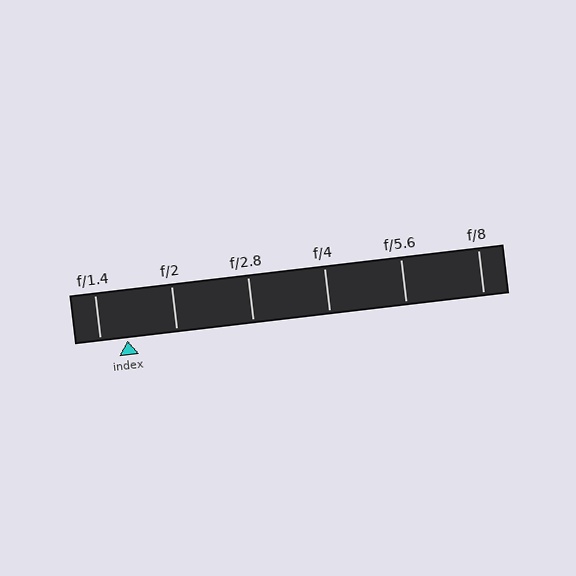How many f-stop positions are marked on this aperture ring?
There are 6 f-stop positions marked.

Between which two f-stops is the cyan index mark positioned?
The index mark is between f/1.4 and f/2.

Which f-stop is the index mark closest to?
The index mark is closest to f/1.4.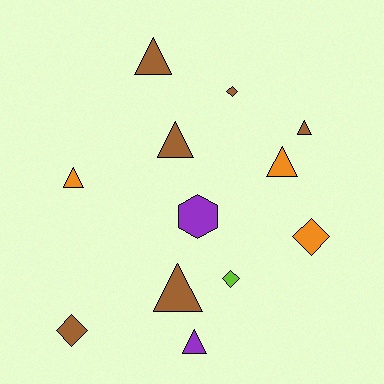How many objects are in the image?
There are 12 objects.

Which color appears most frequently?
Brown, with 6 objects.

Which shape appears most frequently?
Triangle, with 7 objects.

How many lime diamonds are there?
There is 1 lime diamond.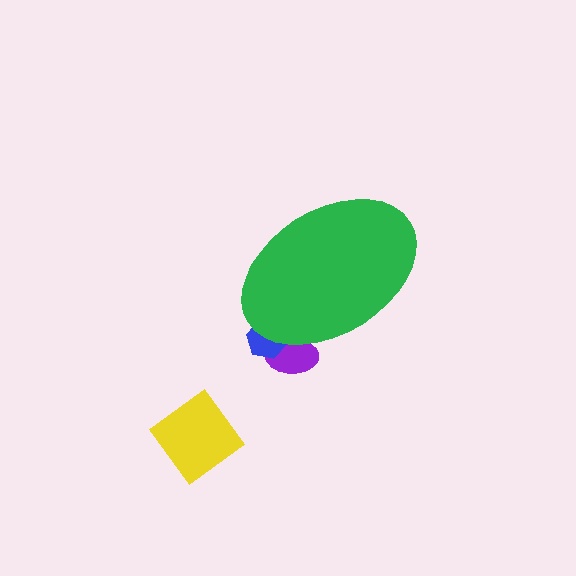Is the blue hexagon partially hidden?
Yes, the blue hexagon is partially hidden behind the green ellipse.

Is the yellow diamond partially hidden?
No, the yellow diamond is fully visible.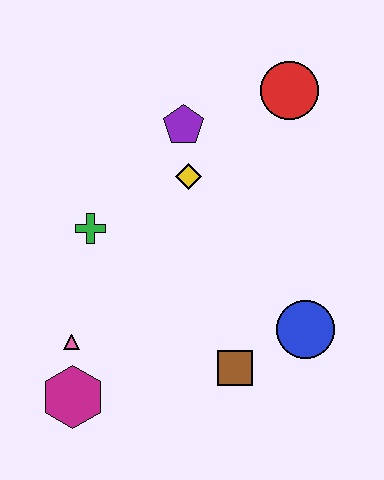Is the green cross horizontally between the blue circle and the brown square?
No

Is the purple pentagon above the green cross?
Yes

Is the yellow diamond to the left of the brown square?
Yes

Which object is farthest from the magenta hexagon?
The red circle is farthest from the magenta hexagon.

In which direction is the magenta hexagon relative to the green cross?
The magenta hexagon is below the green cross.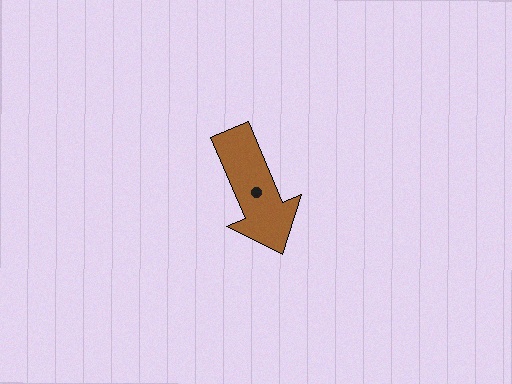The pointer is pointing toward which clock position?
Roughly 5 o'clock.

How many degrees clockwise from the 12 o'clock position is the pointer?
Approximately 157 degrees.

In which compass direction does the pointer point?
Southeast.